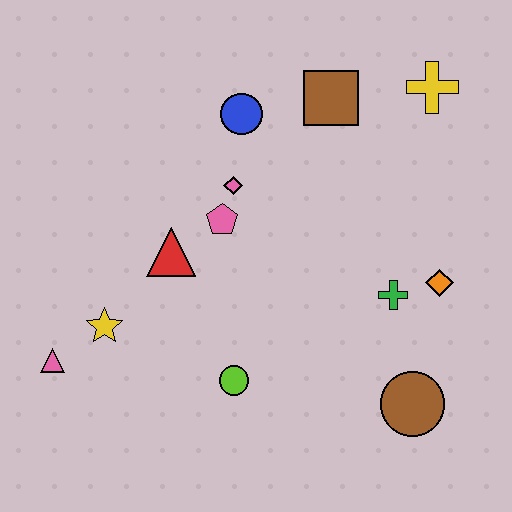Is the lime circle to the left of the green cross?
Yes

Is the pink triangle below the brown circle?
No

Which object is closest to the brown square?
The blue circle is closest to the brown square.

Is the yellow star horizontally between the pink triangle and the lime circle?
Yes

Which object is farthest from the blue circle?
The brown circle is farthest from the blue circle.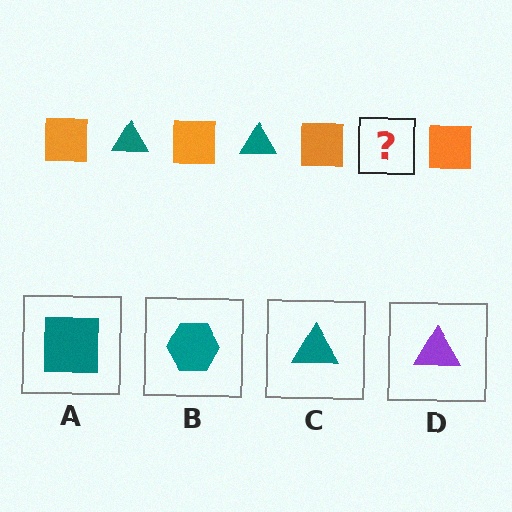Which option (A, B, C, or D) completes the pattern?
C.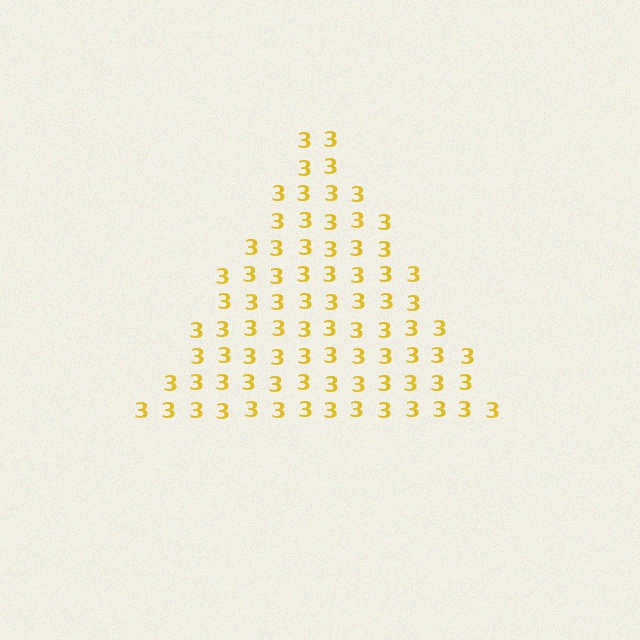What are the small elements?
The small elements are digit 3's.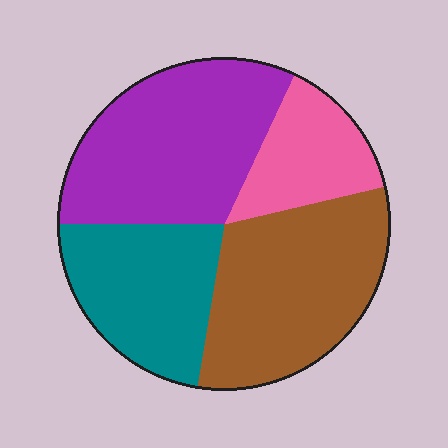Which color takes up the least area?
Pink, at roughly 15%.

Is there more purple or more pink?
Purple.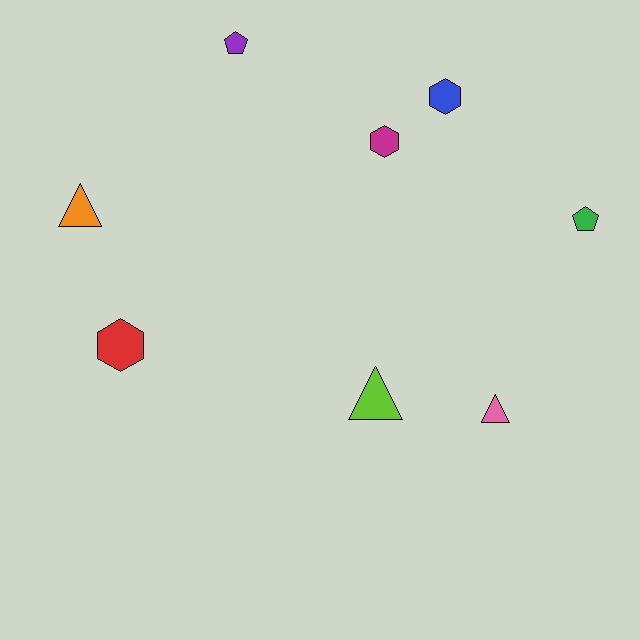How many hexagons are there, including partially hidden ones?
There are 3 hexagons.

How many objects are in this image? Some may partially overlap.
There are 8 objects.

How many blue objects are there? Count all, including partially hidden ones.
There is 1 blue object.